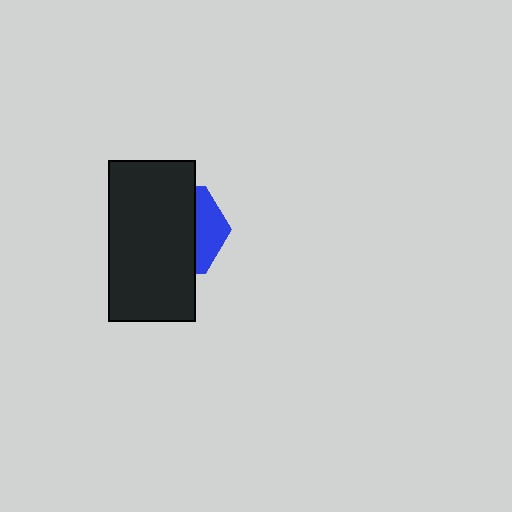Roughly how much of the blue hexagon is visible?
A small part of it is visible (roughly 31%).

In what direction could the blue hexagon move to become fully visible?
The blue hexagon could move right. That would shift it out from behind the black rectangle entirely.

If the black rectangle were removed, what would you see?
You would see the complete blue hexagon.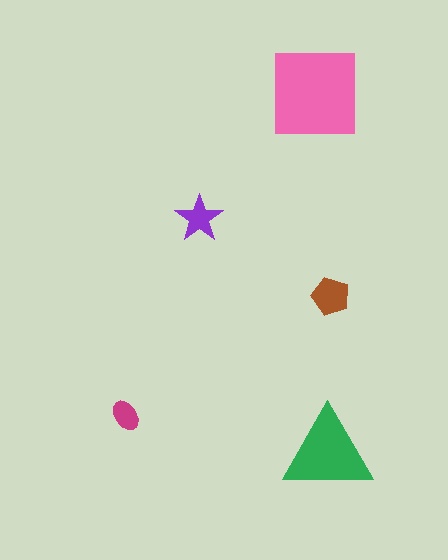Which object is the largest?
The pink square.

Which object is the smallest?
The magenta ellipse.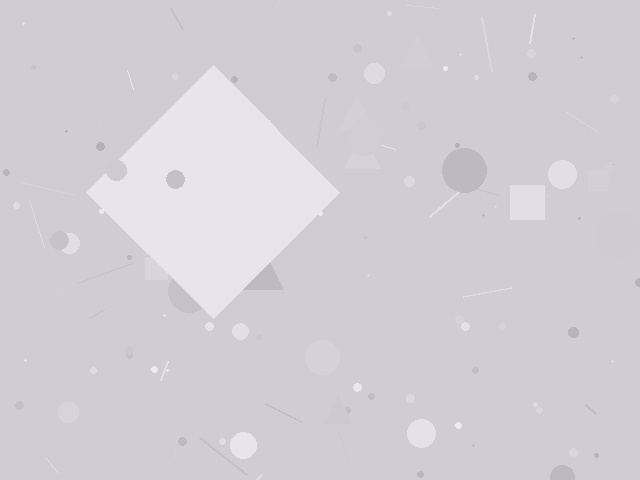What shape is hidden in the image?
A diamond is hidden in the image.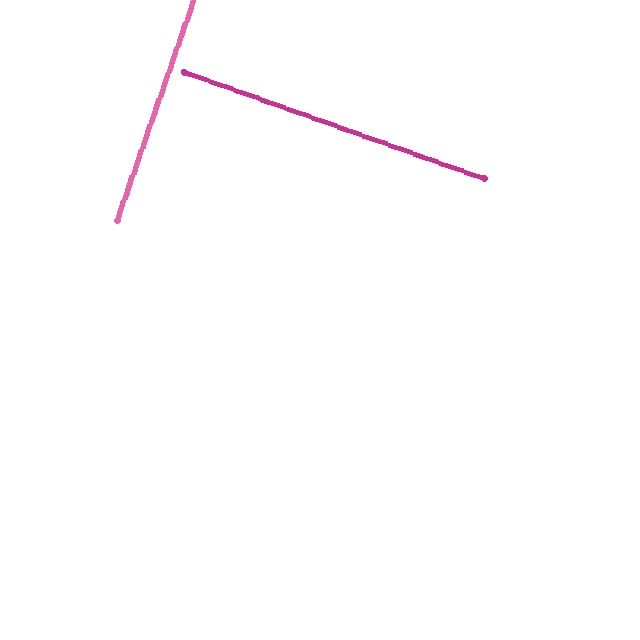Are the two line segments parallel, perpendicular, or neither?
Perpendicular — they meet at approximately 89°.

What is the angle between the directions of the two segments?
Approximately 89 degrees.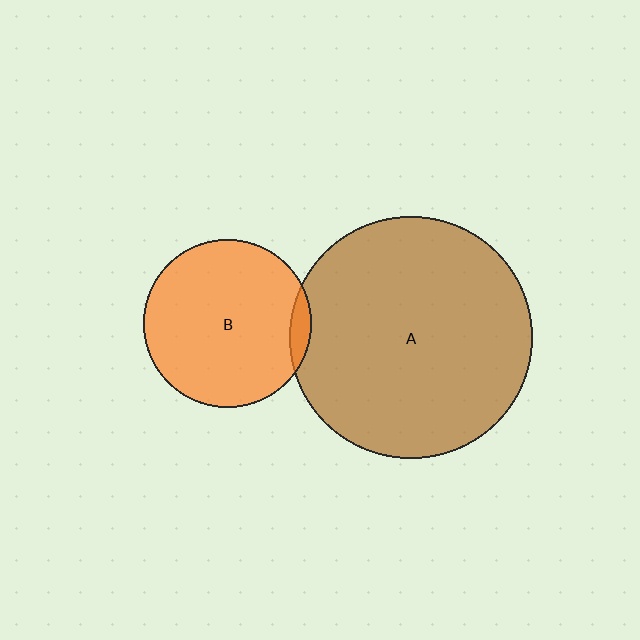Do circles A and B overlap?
Yes.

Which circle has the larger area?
Circle A (brown).